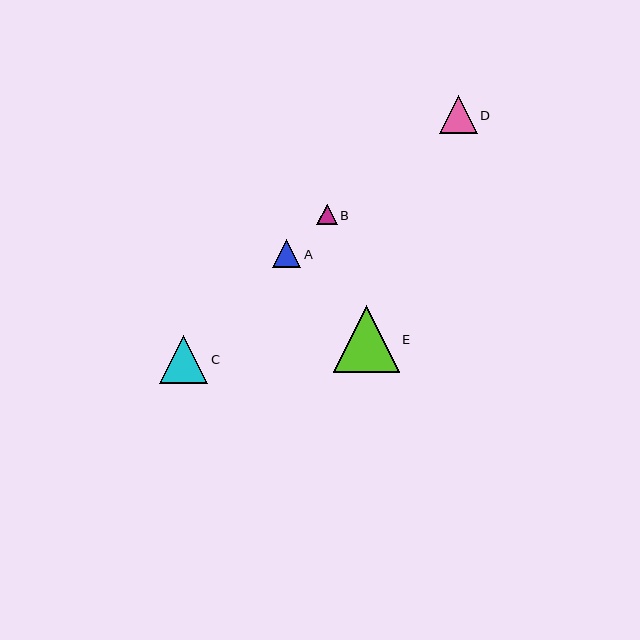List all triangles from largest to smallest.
From largest to smallest: E, C, D, A, B.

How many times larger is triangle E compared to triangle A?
Triangle E is approximately 2.3 times the size of triangle A.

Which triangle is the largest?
Triangle E is the largest with a size of approximately 66 pixels.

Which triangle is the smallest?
Triangle B is the smallest with a size of approximately 21 pixels.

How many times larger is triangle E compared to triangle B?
Triangle E is approximately 3.2 times the size of triangle B.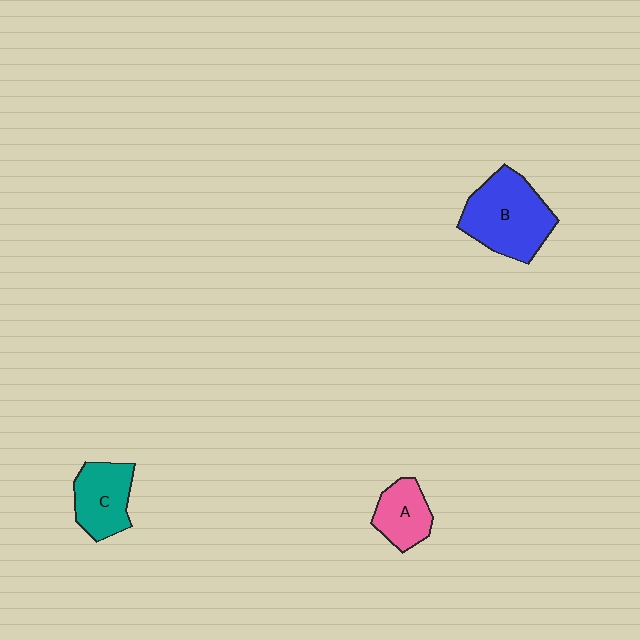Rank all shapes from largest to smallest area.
From largest to smallest: B (blue), C (teal), A (pink).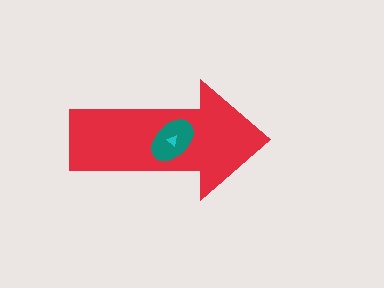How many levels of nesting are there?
3.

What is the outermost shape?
The red arrow.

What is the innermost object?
The cyan triangle.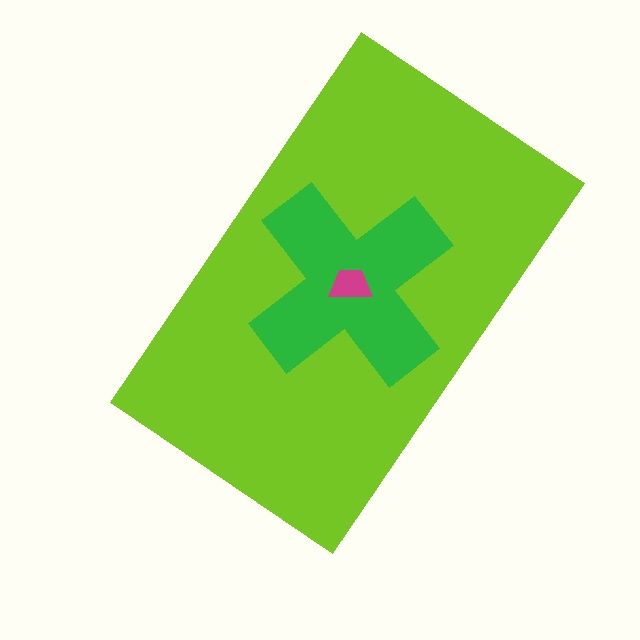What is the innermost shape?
The magenta trapezoid.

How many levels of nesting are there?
3.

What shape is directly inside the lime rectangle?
The green cross.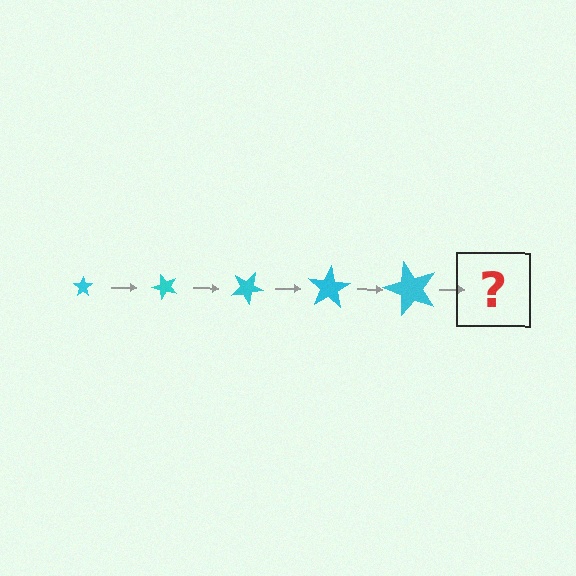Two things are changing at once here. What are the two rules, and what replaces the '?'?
The two rules are that the star grows larger each step and it rotates 50 degrees each step. The '?' should be a star, larger than the previous one and rotated 250 degrees from the start.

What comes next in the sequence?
The next element should be a star, larger than the previous one and rotated 250 degrees from the start.